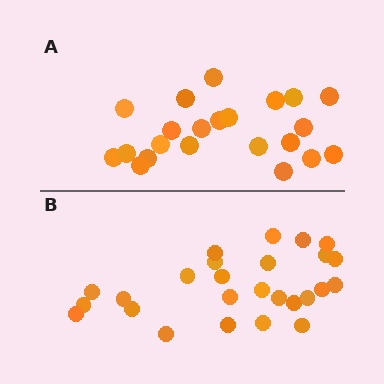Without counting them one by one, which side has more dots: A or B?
Region B (the bottom region) has more dots.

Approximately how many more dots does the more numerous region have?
Region B has about 4 more dots than region A.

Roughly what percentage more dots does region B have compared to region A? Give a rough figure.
About 20% more.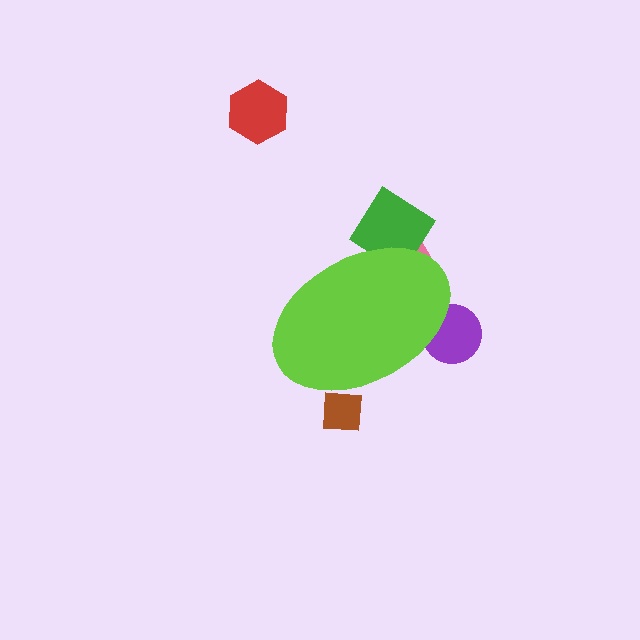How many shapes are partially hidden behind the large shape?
4 shapes are partially hidden.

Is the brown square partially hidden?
Yes, the brown square is partially hidden behind the lime ellipse.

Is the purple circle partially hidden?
Yes, the purple circle is partially hidden behind the lime ellipse.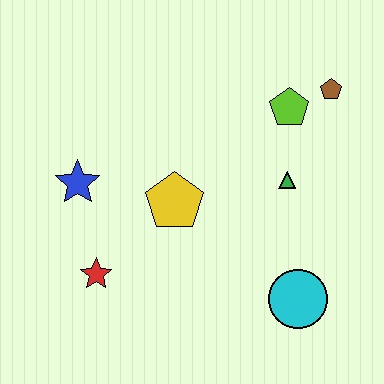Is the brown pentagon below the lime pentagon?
No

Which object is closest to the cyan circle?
The green triangle is closest to the cyan circle.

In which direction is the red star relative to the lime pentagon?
The red star is to the left of the lime pentagon.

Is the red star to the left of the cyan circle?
Yes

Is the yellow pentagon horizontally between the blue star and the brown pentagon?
Yes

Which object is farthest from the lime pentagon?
The red star is farthest from the lime pentagon.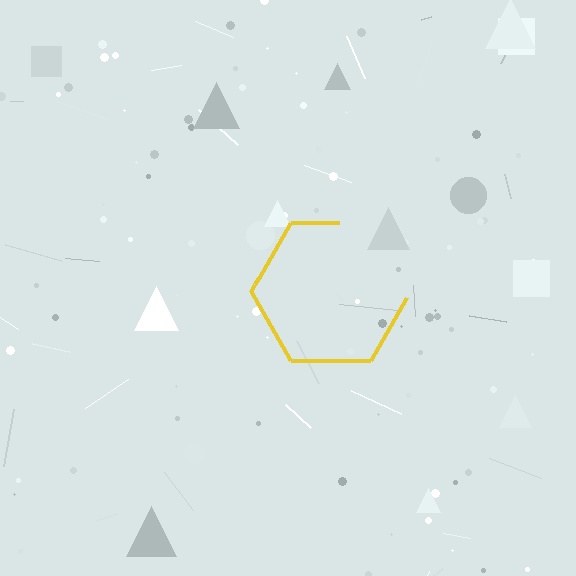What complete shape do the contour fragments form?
The contour fragments form a hexagon.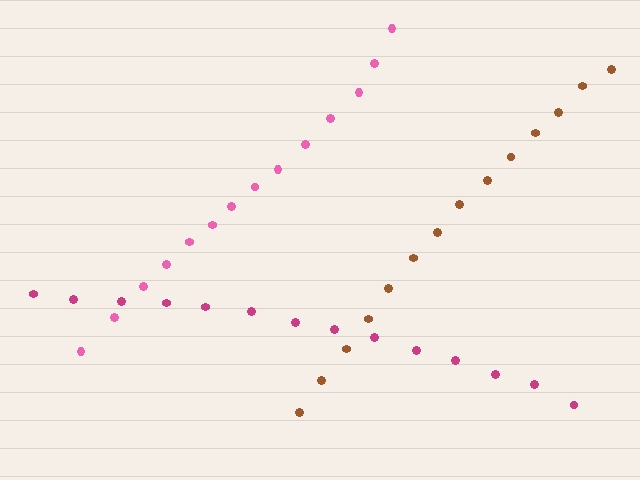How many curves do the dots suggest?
There are 3 distinct paths.